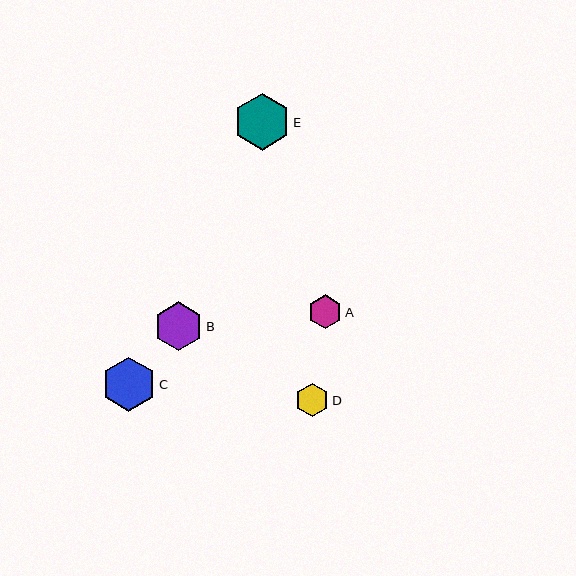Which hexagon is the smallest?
Hexagon D is the smallest with a size of approximately 34 pixels.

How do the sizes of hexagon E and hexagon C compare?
Hexagon E and hexagon C are approximately the same size.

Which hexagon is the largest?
Hexagon E is the largest with a size of approximately 57 pixels.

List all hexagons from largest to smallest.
From largest to smallest: E, C, B, A, D.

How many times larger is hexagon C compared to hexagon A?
Hexagon C is approximately 1.6 times the size of hexagon A.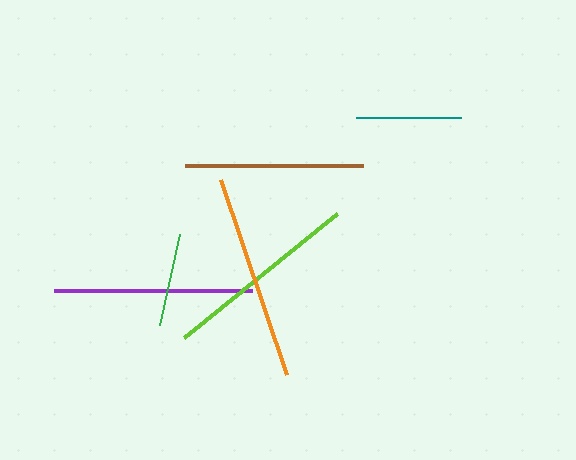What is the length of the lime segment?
The lime segment is approximately 197 pixels long.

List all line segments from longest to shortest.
From longest to shortest: orange, purple, lime, brown, teal, green.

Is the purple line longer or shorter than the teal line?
The purple line is longer than the teal line.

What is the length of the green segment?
The green segment is approximately 93 pixels long.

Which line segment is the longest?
The orange line is the longest at approximately 206 pixels.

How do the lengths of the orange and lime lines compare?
The orange and lime lines are approximately the same length.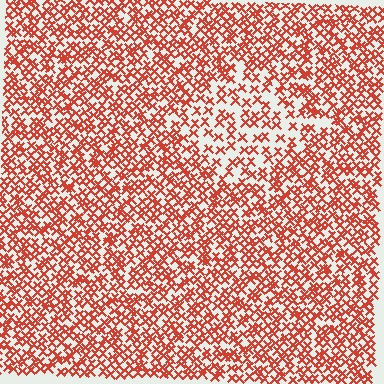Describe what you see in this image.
The image contains small red elements arranged at two different densities. A diamond-shaped region is visible where the elements are less densely packed than the surrounding area.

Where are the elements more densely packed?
The elements are more densely packed outside the diamond boundary.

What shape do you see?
I see a diamond.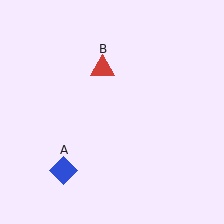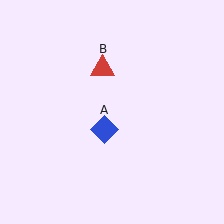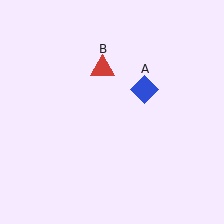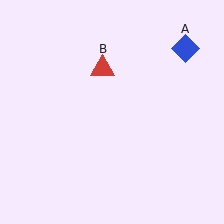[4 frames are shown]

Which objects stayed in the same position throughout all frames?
Red triangle (object B) remained stationary.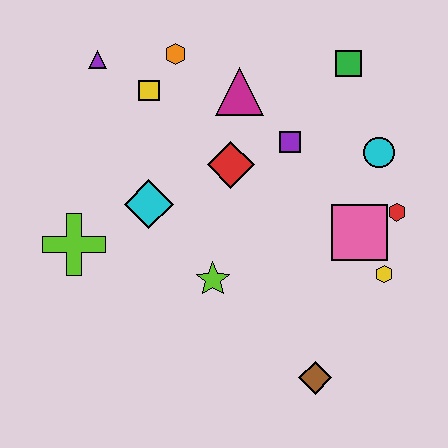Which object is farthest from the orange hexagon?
The brown diamond is farthest from the orange hexagon.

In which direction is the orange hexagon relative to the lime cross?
The orange hexagon is above the lime cross.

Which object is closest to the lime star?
The cyan diamond is closest to the lime star.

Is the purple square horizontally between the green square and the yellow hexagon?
No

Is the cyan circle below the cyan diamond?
No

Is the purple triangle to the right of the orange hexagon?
No